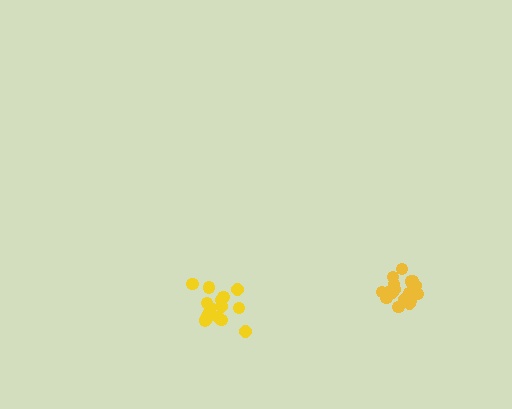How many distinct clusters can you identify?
There are 2 distinct clusters.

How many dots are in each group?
Group 1: 16 dots, Group 2: 18 dots (34 total).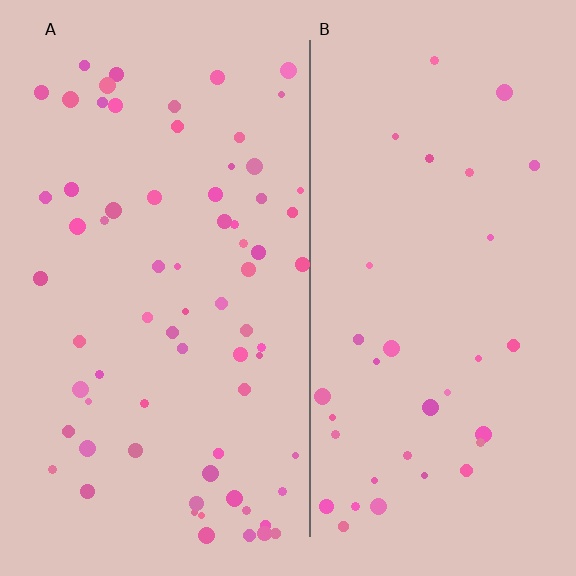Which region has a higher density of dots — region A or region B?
A (the left).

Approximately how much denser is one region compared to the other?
Approximately 2.1× — region A over region B.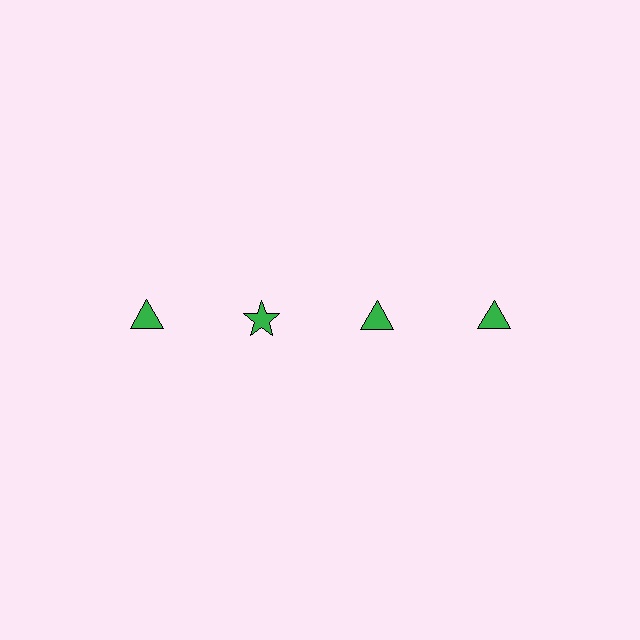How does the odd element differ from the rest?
It has a different shape: star instead of triangle.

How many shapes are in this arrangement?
There are 4 shapes arranged in a grid pattern.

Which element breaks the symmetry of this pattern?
The green star in the top row, second from left column breaks the symmetry. All other shapes are green triangles.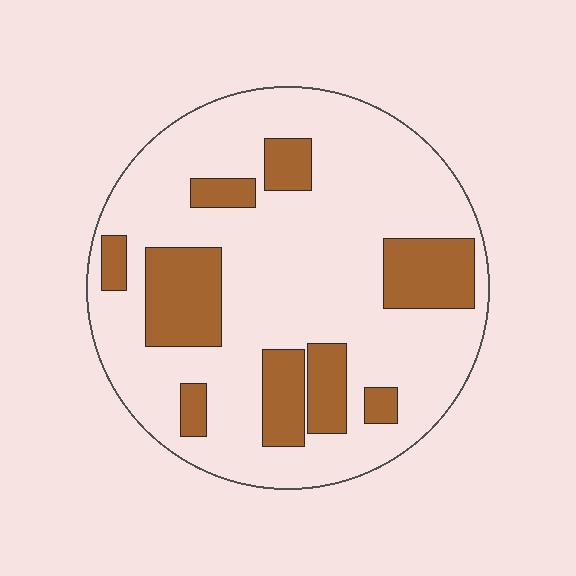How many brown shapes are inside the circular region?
9.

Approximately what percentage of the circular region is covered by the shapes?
Approximately 25%.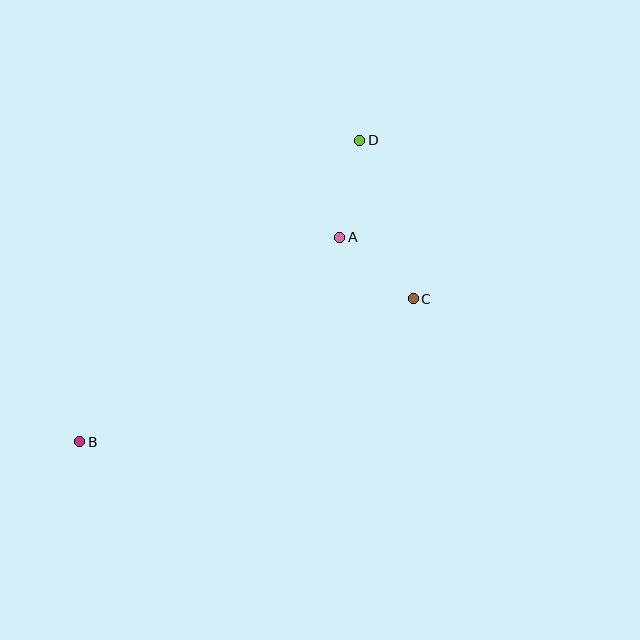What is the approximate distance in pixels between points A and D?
The distance between A and D is approximately 99 pixels.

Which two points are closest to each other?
Points A and C are closest to each other.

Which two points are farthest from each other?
Points B and D are farthest from each other.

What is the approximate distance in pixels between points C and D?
The distance between C and D is approximately 167 pixels.